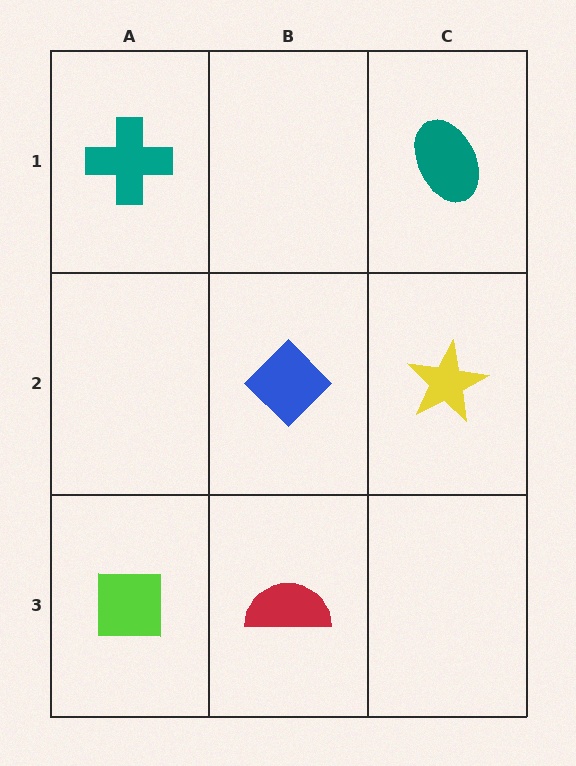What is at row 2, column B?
A blue diamond.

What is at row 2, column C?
A yellow star.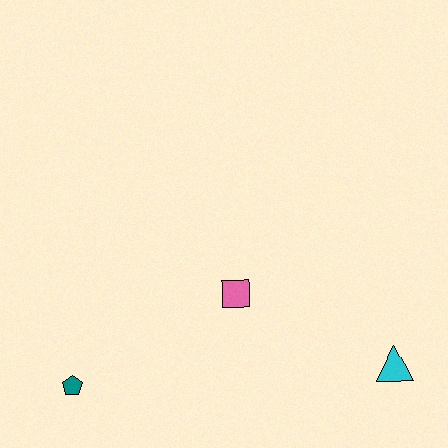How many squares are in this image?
There is 1 square.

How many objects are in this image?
There are 3 objects.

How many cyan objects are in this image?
There is 1 cyan object.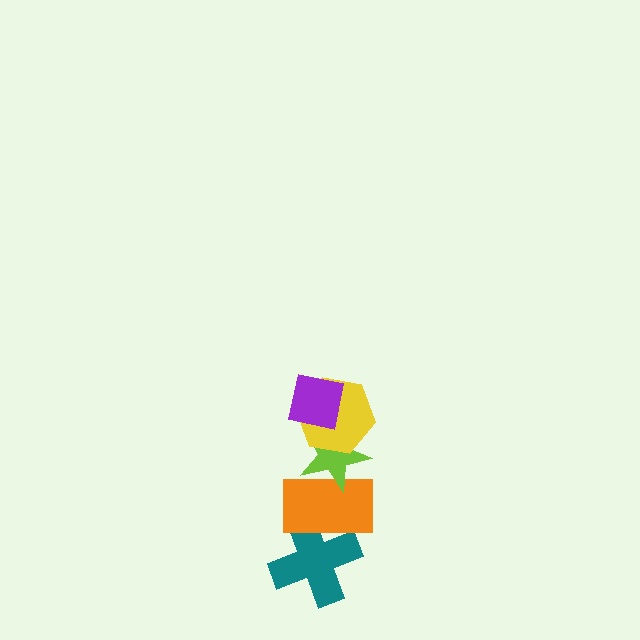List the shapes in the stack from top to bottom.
From top to bottom: the purple square, the yellow hexagon, the lime star, the orange rectangle, the teal cross.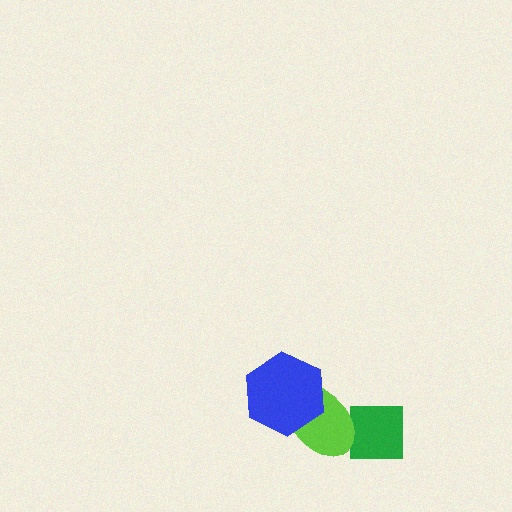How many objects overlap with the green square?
1 object overlaps with the green square.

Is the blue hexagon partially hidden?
No, no other shape covers it.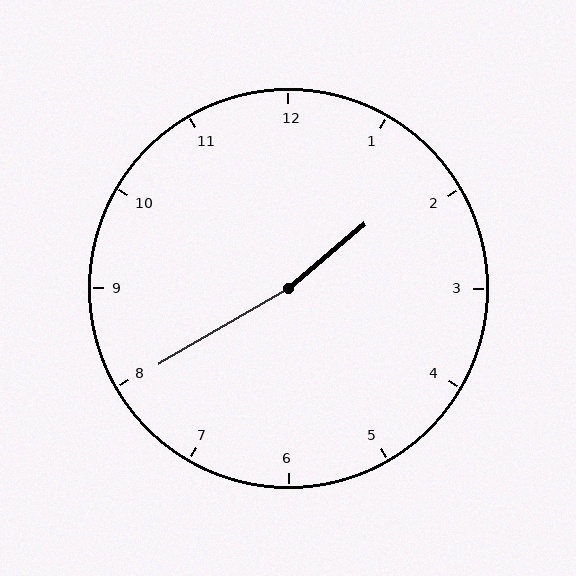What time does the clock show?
1:40.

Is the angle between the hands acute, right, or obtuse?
It is obtuse.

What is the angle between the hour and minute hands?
Approximately 170 degrees.